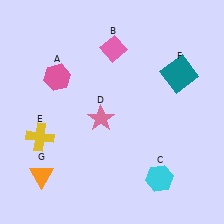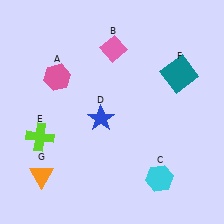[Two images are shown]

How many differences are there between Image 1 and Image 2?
There are 2 differences between the two images.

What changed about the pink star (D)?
In Image 1, D is pink. In Image 2, it changed to blue.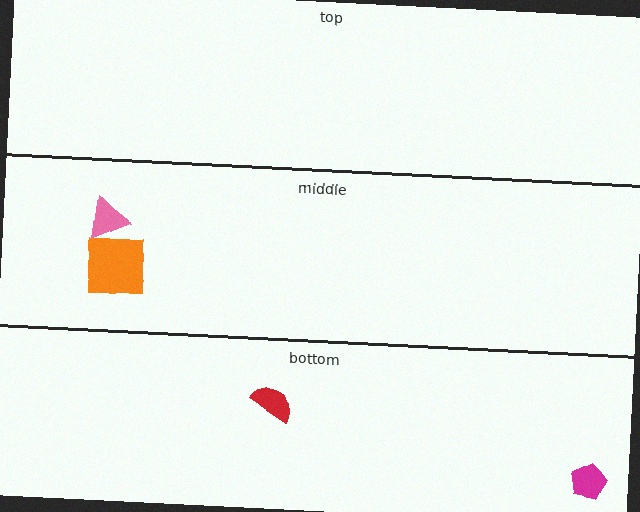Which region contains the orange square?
The middle region.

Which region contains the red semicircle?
The bottom region.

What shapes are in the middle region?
The orange square, the pink triangle.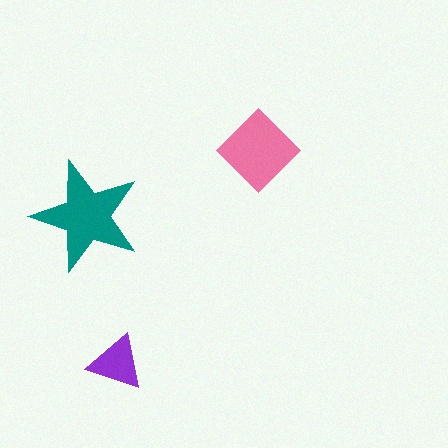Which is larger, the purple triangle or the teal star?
The teal star.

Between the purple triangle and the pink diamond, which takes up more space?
The pink diamond.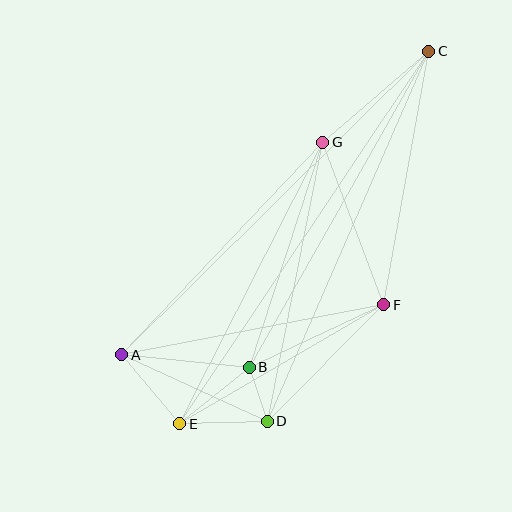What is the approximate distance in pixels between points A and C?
The distance between A and C is approximately 432 pixels.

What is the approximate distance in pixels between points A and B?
The distance between A and B is approximately 128 pixels.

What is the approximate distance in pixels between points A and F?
The distance between A and F is approximately 266 pixels.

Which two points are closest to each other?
Points B and D are closest to each other.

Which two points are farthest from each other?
Points C and E are farthest from each other.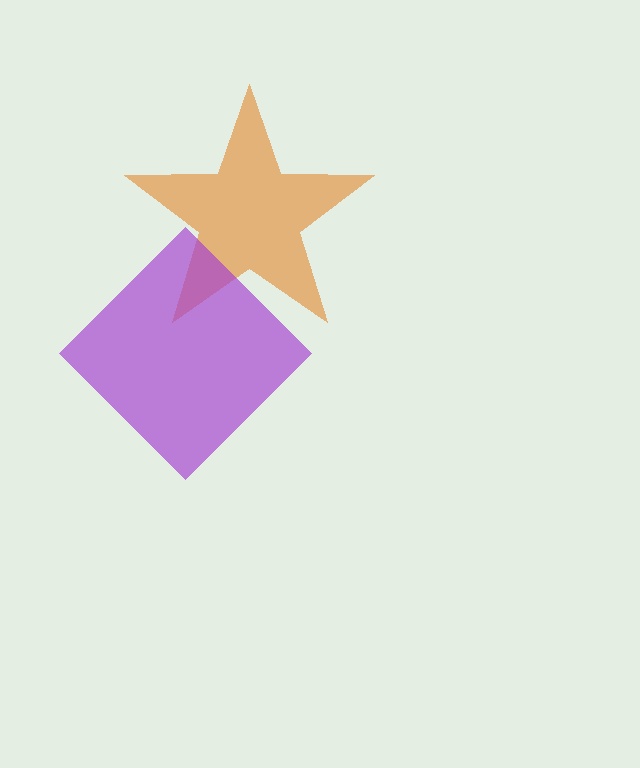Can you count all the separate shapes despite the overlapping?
Yes, there are 2 separate shapes.